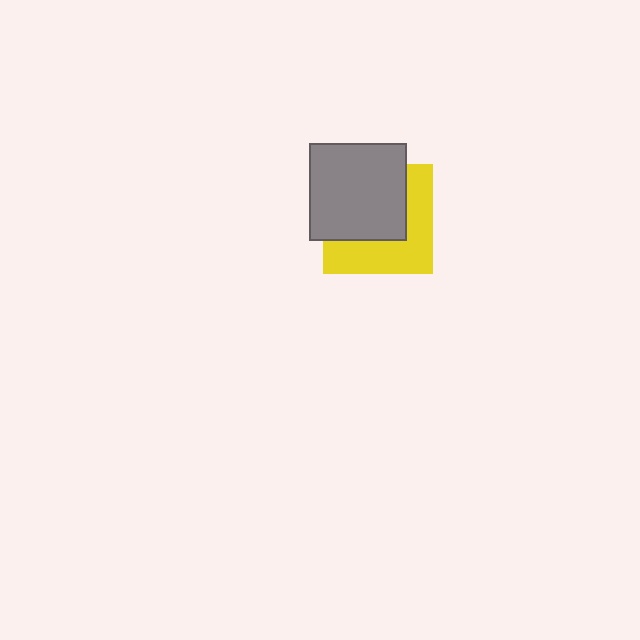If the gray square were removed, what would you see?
You would see the complete yellow square.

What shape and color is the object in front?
The object in front is a gray square.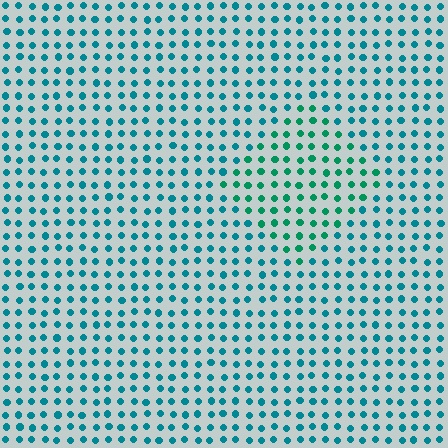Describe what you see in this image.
The image is filled with small teal elements in a uniform arrangement. A diamond-shaped region is visible where the elements are tinted to a slightly different hue, forming a subtle color boundary.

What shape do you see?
I see a diamond.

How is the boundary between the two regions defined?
The boundary is defined purely by a slight shift in hue (about 29 degrees). Spacing, size, and orientation are identical on both sides.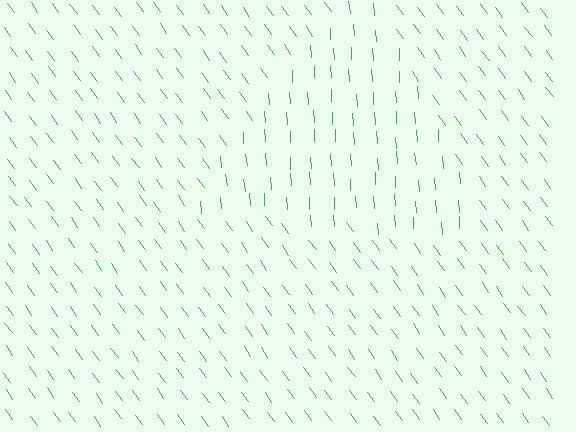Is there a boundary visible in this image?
Yes, there is a texture boundary formed by a change in line orientation.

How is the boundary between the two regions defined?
The boundary is defined purely by a change in line orientation (approximately 32 degrees difference). All lines are the same color and thickness.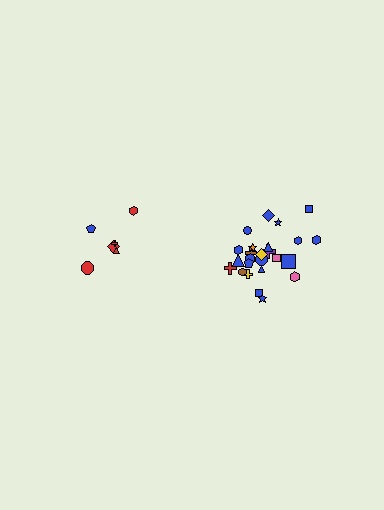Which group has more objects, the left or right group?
The right group.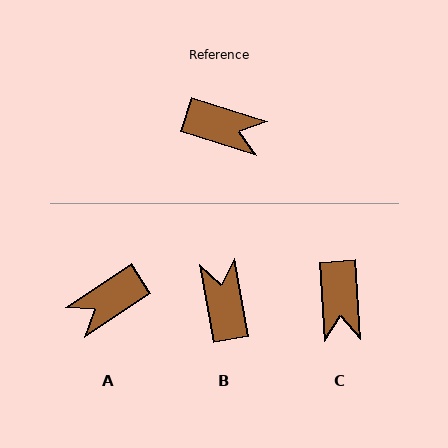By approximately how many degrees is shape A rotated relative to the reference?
Approximately 129 degrees clockwise.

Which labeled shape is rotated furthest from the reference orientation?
A, about 129 degrees away.